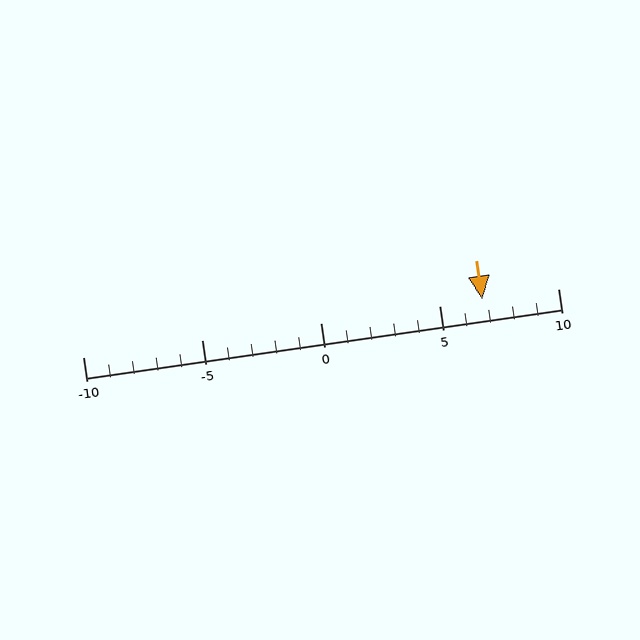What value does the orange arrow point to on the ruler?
The orange arrow points to approximately 7.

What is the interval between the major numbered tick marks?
The major tick marks are spaced 5 units apart.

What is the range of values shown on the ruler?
The ruler shows values from -10 to 10.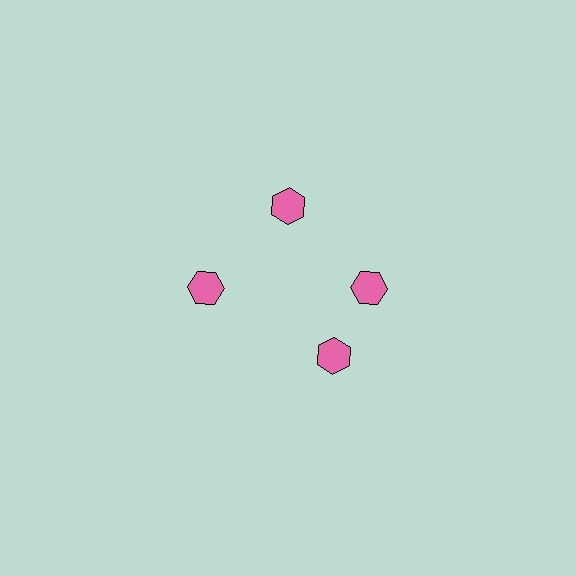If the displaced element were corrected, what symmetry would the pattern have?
It would have 4-fold rotational symmetry — the pattern would map onto itself every 90 degrees.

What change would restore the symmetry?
The symmetry would be restored by rotating it back into even spacing with its neighbors so that all 4 hexagons sit at equal angles and equal distance from the center.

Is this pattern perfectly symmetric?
No. The 4 pink hexagons are arranged in a ring, but one element near the 6 o'clock position is rotated out of alignment along the ring, breaking the 4-fold rotational symmetry.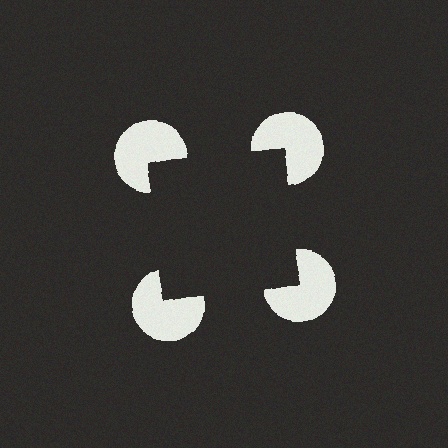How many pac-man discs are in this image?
There are 4 — one at each vertex of the illusory square.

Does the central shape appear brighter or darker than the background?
It typically appears slightly darker than the background, even though no actual brightness change is drawn.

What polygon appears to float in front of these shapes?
An illusory square — its edges are inferred from the aligned wedge cuts in the pac-man discs, not physically drawn.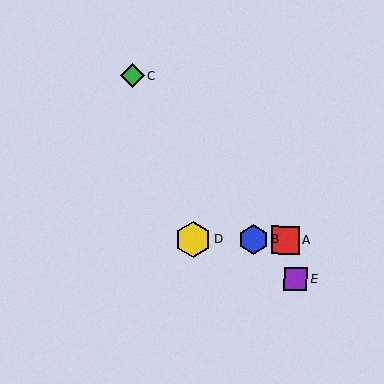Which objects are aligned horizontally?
Objects A, B, D are aligned horizontally.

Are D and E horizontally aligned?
No, D is at y≈240 and E is at y≈279.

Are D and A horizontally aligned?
Yes, both are at y≈240.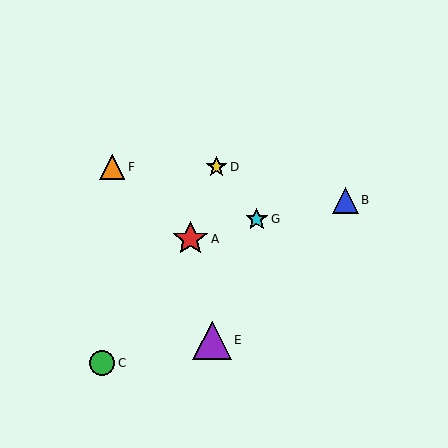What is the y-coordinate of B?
Object B is at y≈200.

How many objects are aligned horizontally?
2 objects (D, F) are aligned horizontally.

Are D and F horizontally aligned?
Yes, both are at y≈167.